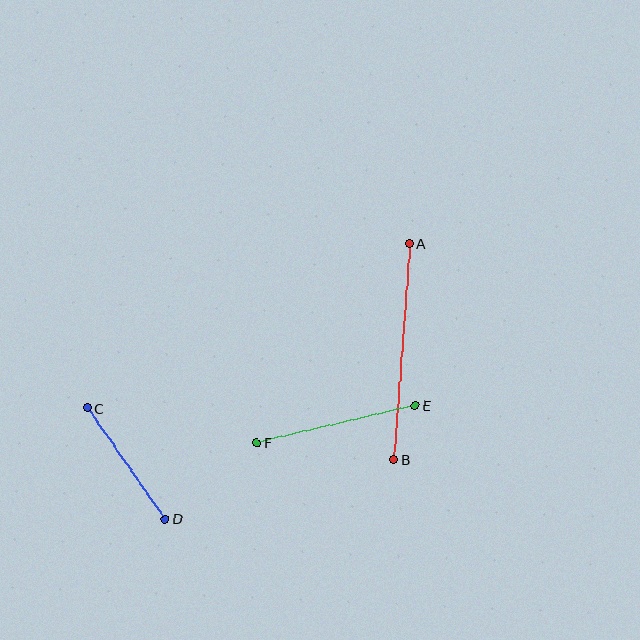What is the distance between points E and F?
The distance is approximately 163 pixels.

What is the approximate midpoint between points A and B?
The midpoint is at approximately (402, 352) pixels.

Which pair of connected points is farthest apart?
Points A and B are farthest apart.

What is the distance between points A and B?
The distance is approximately 217 pixels.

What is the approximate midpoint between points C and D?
The midpoint is at approximately (126, 463) pixels.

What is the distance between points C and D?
The distance is approximately 135 pixels.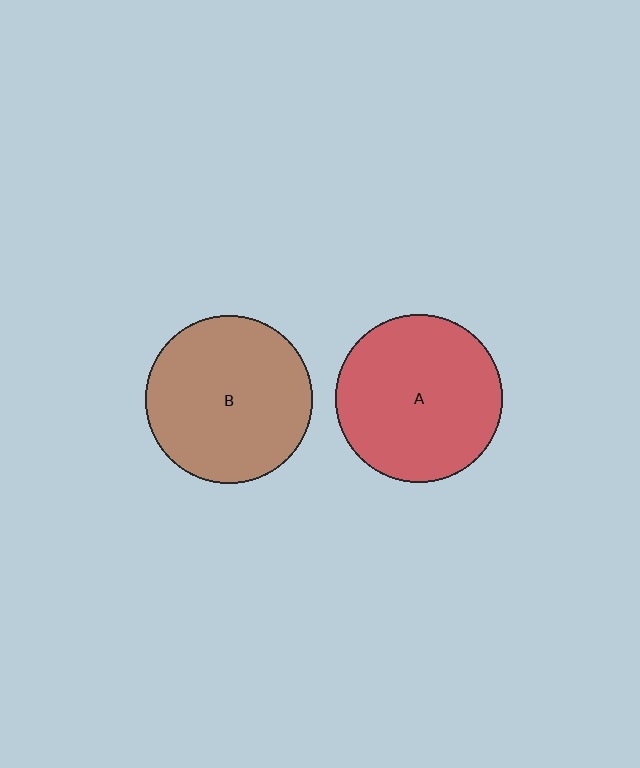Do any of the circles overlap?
No, none of the circles overlap.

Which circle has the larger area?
Circle B (brown).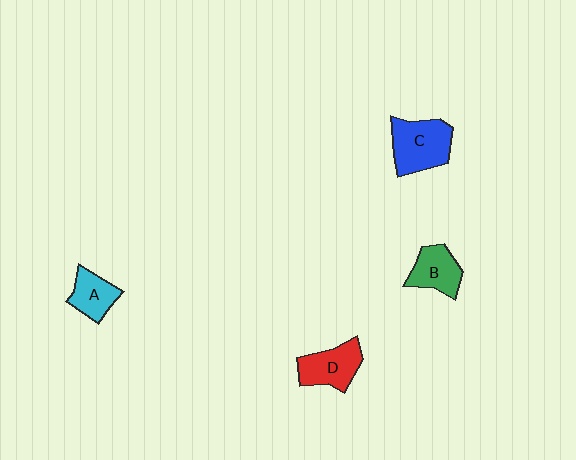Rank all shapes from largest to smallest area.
From largest to smallest: C (blue), D (red), B (green), A (cyan).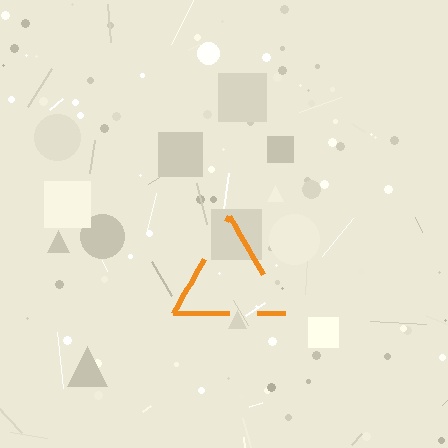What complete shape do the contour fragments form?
The contour fragments form a triangle.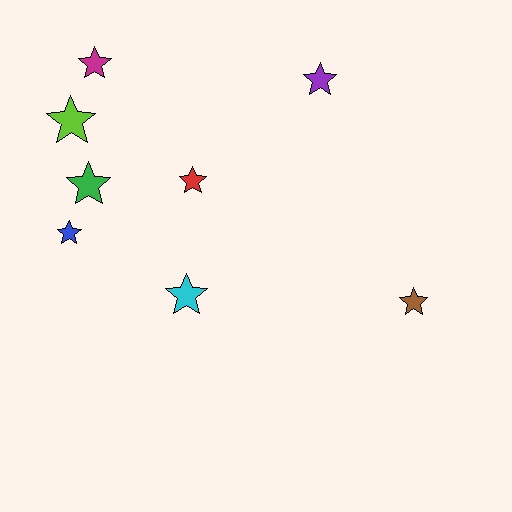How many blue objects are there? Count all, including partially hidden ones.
There is 1 blue object.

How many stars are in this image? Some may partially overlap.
There are 8 stars.